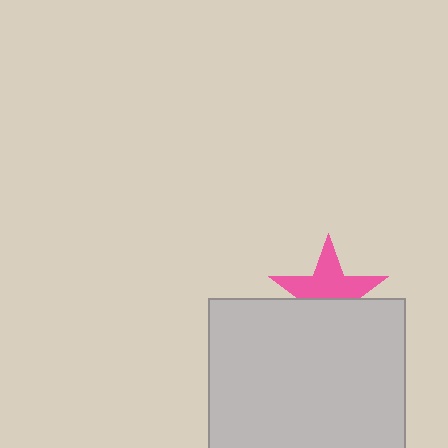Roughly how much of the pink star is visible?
About half of it is visible (roughly 57%).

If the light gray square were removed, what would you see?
You would see the complete pink star.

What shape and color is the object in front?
The object in front is a light gray square.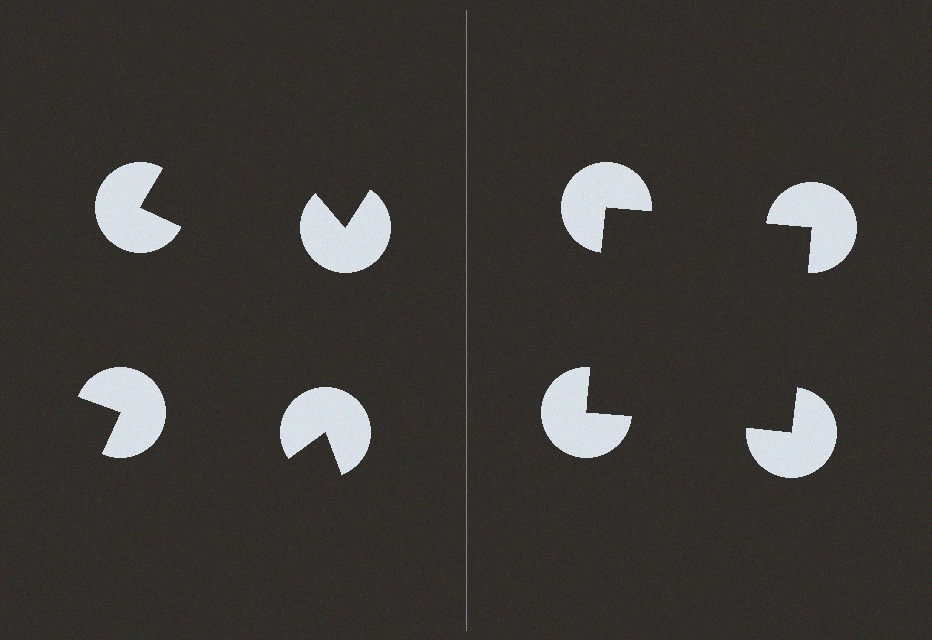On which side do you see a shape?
An illusory square appears on the right side. On the left side the wedge cuts are rotated, so no coherent shape forms.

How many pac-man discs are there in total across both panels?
8 — 4 on each side.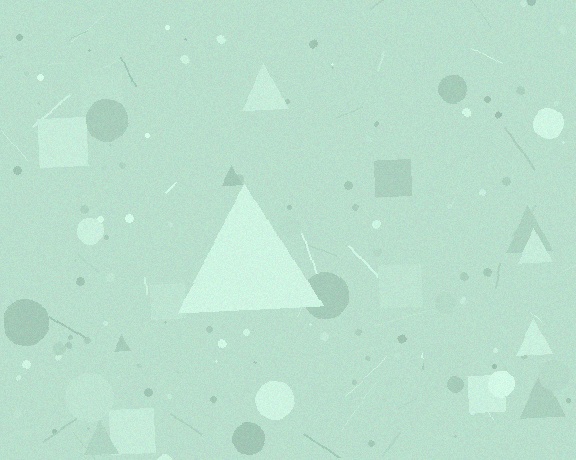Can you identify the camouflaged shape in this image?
The camouflaged shape is a triangle.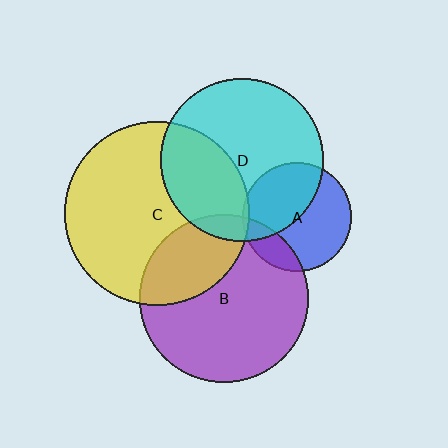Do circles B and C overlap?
Yes.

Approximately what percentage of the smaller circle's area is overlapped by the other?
Approximately 30%.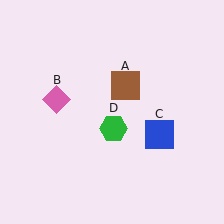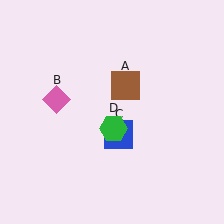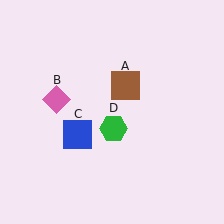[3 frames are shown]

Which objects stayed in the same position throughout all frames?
Brown square (object A) and pink diamond (object B) and green hexagon (object D) remained stationary.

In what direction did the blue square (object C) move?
The blue square (object C) moved left.